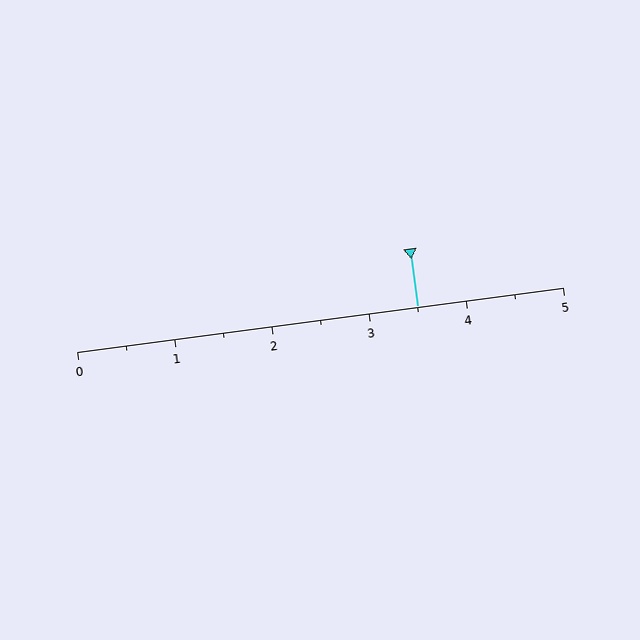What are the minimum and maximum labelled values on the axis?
The axis runs from 0 to 5.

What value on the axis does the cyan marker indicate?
The marker indicates approximately 3.5.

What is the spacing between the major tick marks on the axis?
The major ticks are spaced 1 apart.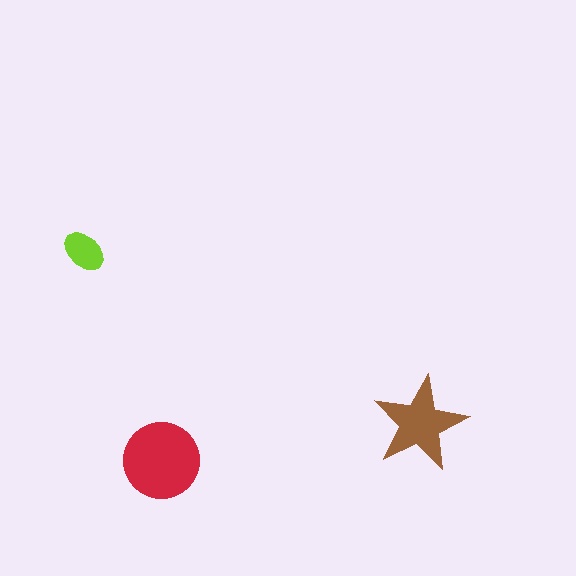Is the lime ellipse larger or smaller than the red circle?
Smaller.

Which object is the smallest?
The lime ellipse.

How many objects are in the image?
There are 3 objects in the image.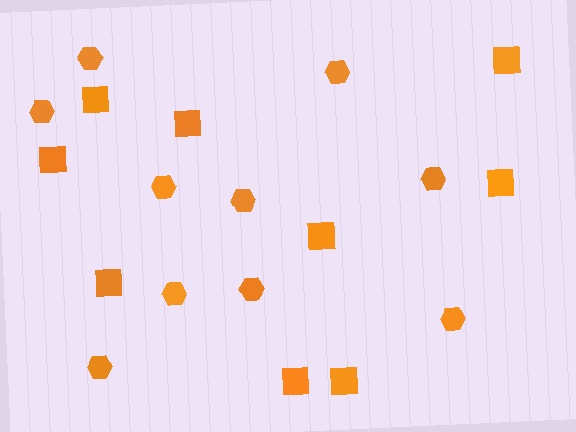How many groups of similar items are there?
There are 2 groups: one group of hexagons (10) and one group of squares (9).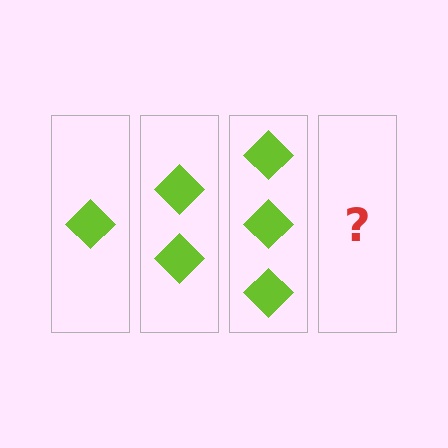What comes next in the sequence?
The next element should be 4 diamonds.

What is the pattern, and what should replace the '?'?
The pattern is that each step adds one more diamond. The '?' should be 4 diamonds.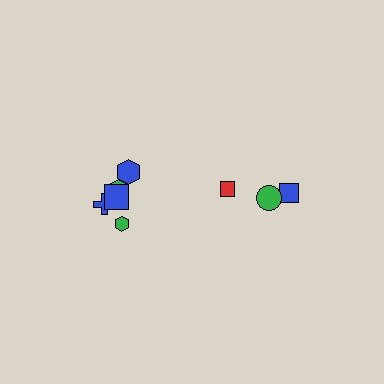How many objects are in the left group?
There are 6 objects.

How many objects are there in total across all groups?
There are 10 objects.